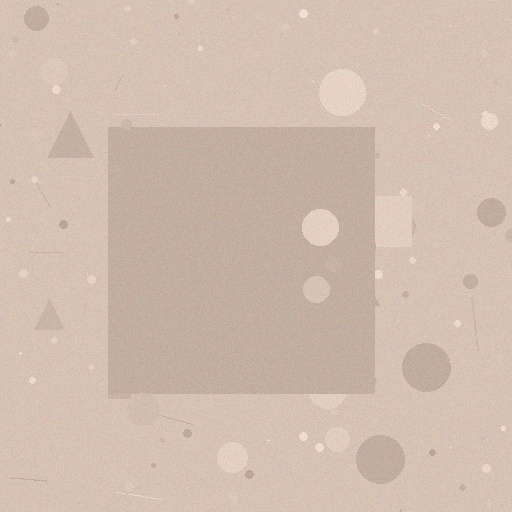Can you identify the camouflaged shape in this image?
The camouflaged shape is a square.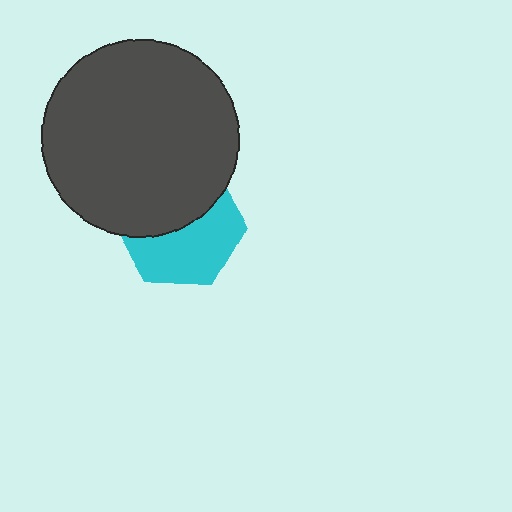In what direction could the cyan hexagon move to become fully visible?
The cyan hexagon could move down. That would shift it out from behind the dark gray circle entirely.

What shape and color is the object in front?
The object in front is a dark gray circle.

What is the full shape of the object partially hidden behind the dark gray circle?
The partially hidden object is a cyan hexagon.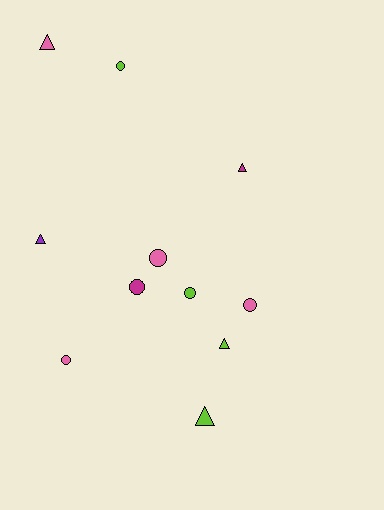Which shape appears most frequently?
Circle, with 6 objects.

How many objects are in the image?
There are 11 objects.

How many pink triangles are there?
There is 1 pink triangle.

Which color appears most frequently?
Lime, with 4 objects.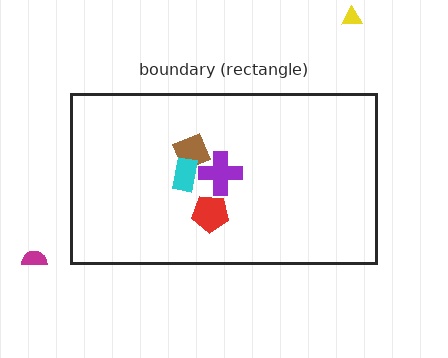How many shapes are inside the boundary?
4 inside, 2 outside.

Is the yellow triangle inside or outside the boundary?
Outside.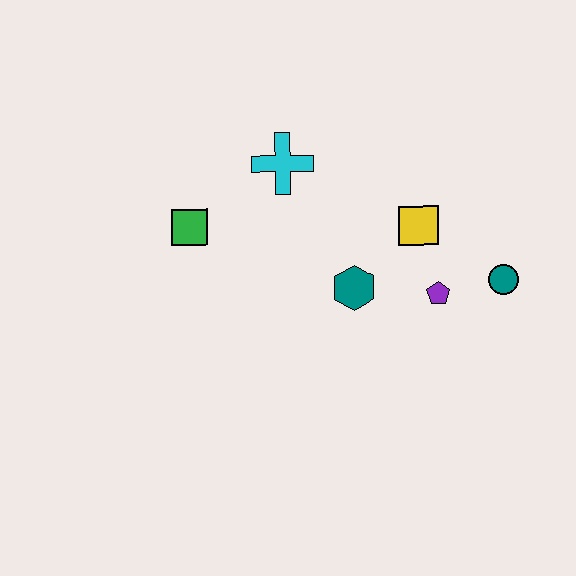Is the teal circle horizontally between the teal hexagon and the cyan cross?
No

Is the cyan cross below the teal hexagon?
No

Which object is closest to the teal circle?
The purple pentagon is closest to the teal circle.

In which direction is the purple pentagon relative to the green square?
The purple pentagon is to the right of the green square.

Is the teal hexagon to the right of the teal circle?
No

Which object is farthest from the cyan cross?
The teal circle is farthest from the cyan cross.